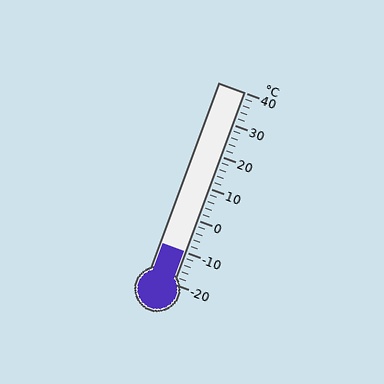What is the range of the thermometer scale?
The thermometer scale ranges from -20°C to 40°C.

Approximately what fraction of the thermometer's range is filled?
The thermometer is filled to approximately 15% of its range.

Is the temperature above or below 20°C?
The temperature is below 20°C.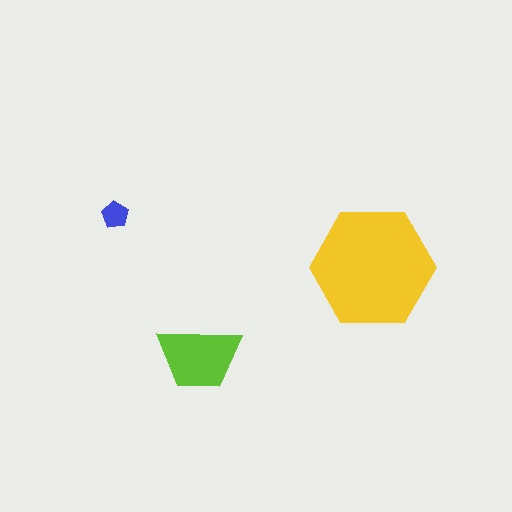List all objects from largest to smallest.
The yellow hexagon, the lime trapezoid, the blue pentagon.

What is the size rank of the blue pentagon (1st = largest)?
3rd.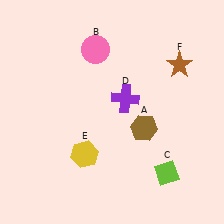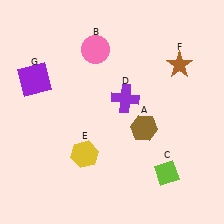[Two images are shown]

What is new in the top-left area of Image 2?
A purple square (G) was added in the top-left area of Image 2.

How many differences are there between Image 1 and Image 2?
There is 1 difference between the two images.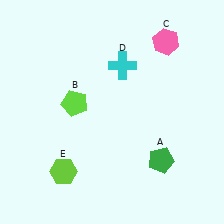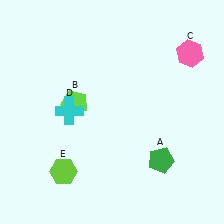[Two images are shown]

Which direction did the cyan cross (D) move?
The cyan cross (D) moved left.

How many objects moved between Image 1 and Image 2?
2 objects moved between the two images.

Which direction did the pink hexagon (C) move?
The pink hexagon (C) moved right.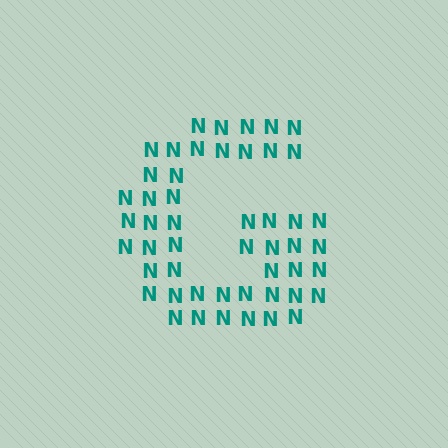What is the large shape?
The large shape is the letter G.